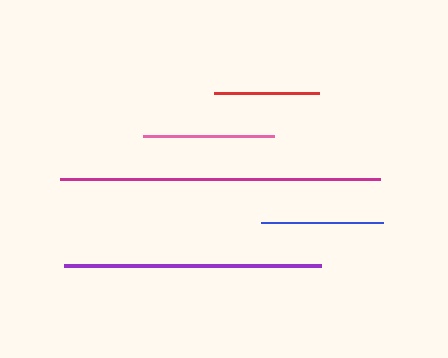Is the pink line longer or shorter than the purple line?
The purple line is longer than the pink line.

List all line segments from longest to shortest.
From longest to shortest: magenta, purple, pink, blue, red.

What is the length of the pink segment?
The pink segment is approximately 131 pixels long.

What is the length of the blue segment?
The blue segment is approximately 122 pixels long.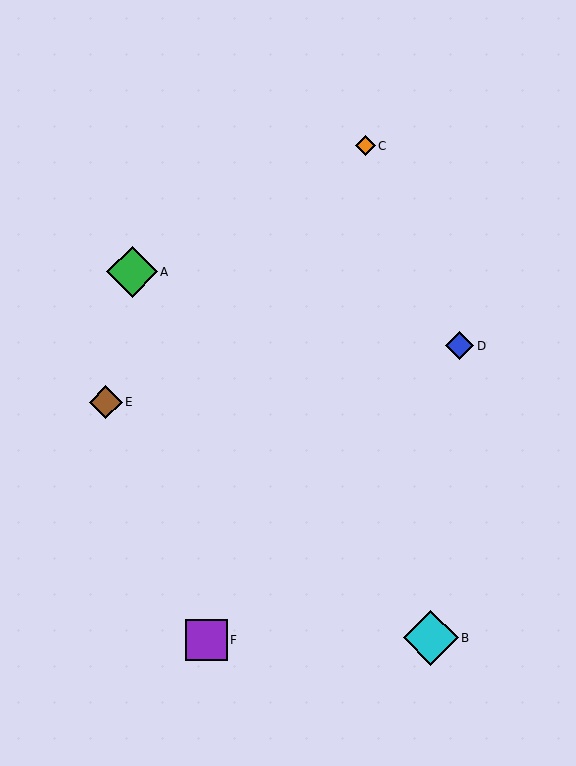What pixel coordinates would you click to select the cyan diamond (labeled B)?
Click at (431, 638) to select the cyan diamond B.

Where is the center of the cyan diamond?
The center of the cyan diamond is at (431, 638).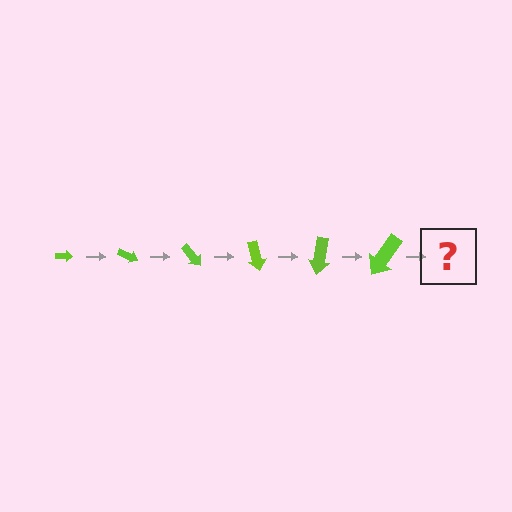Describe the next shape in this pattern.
It should be an arrow, larger than the previous one and rotated 150 degrees from the start.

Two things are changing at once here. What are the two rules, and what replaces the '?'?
The two rules are that the arrow grows larger each step and it rotates 25 degrees each step. The '?' should be an arrow, larger than the previous one and rotated 150 degrees from the start.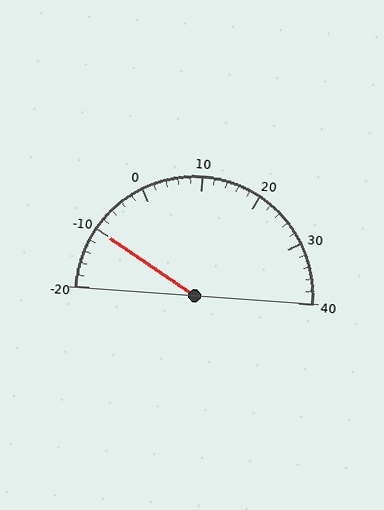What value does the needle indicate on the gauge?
The needle indicates approximately -10.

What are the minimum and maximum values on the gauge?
The gauge ranges from -20 to 40.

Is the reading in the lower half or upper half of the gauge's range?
The reading is in the lower half of the range (-20 to 40).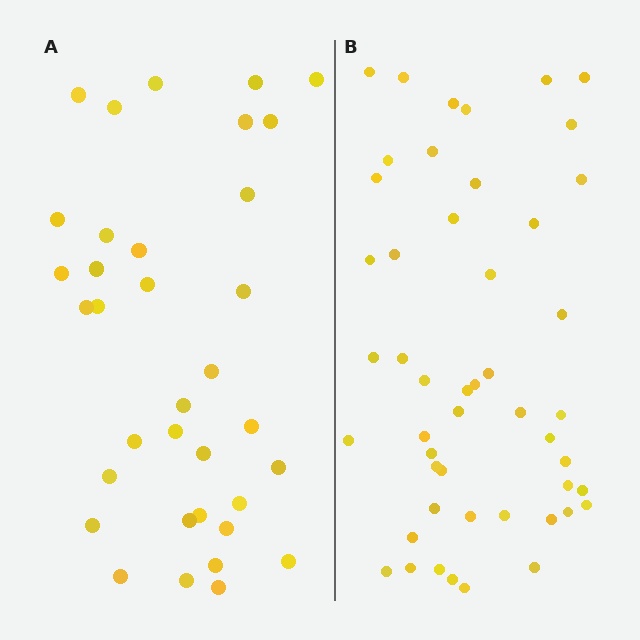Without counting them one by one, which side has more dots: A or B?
Region B (the right region) has more dots.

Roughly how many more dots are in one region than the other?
Region B has approximately 15 more dots than region A.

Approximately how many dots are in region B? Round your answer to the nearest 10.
About 50 dots. (The exact count is 49, which rounds to 50.)